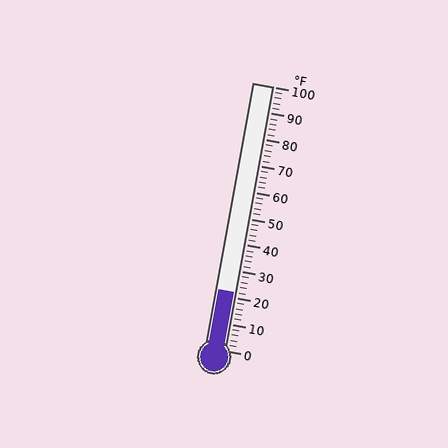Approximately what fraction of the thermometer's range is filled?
The thermometer is filled to approximately 20% of its range.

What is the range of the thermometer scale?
The thermometer scale ranges from 0°F to 100°F.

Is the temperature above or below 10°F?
The temperature is above 10°F.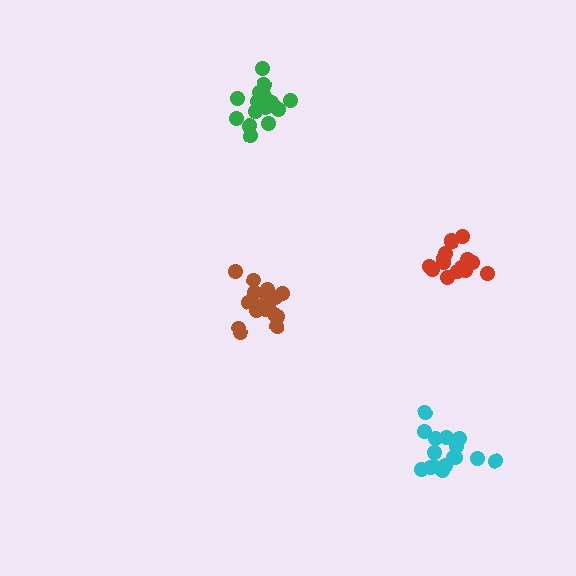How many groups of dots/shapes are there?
There are 4 groups.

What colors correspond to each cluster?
The clusters are colored: brown, red, cyan, green.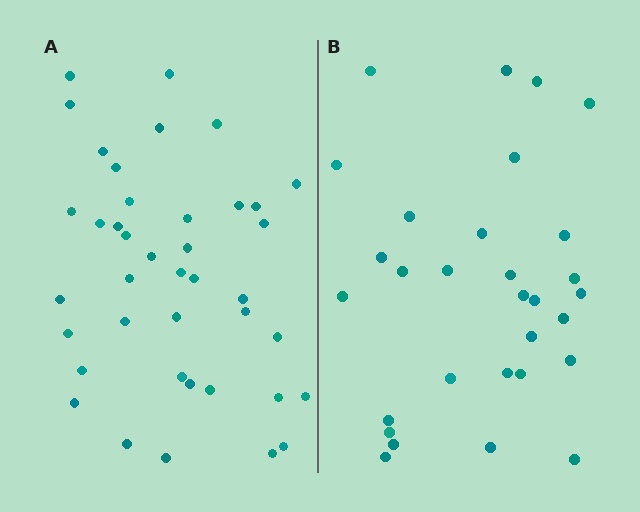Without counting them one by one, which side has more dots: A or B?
Region A (the left region) has more dots.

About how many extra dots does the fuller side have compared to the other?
Region A has roughly 10 or so more dots than region B.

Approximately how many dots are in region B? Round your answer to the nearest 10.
About 30 dots.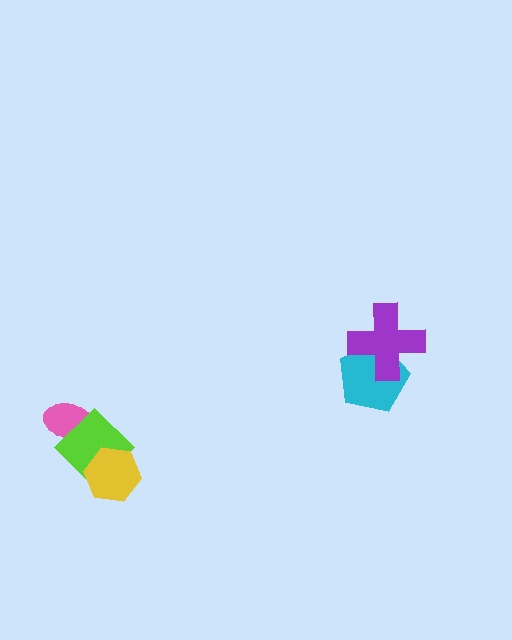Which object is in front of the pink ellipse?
The lime diamond is in front of the pink ellipse.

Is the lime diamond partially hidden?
Yes, it is partially covered by another shape.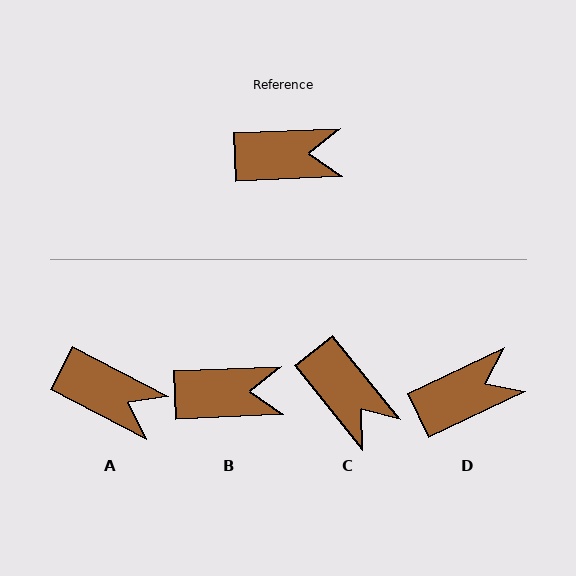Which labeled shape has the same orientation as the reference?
B.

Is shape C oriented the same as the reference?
No, it is off by about 54 degrees.